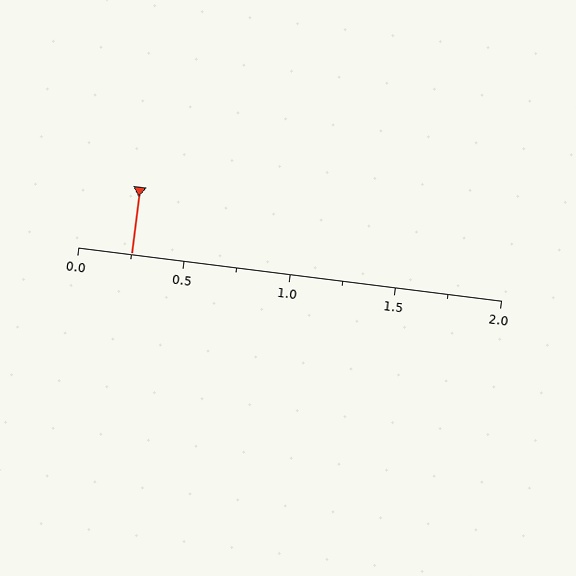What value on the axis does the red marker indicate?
The marker indicates approximately 0.25.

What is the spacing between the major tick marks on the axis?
The major ticks are spaced 0.5 apart.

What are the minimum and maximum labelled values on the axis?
The axis runs from 0.0 to 2.0.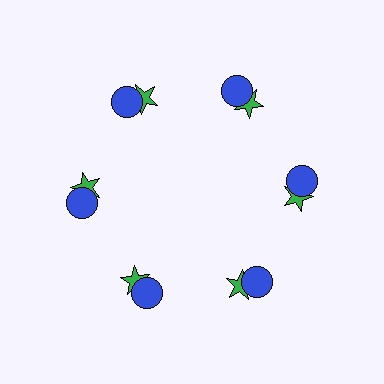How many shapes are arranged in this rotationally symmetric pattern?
There are 12 shapes, arranged in 6 groups of 2.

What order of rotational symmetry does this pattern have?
This pattern has 6-fold rotational symmetry.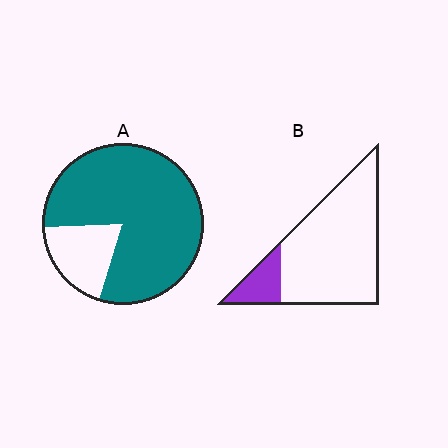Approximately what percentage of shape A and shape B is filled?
A is approximately 80% and B is approximately 15%.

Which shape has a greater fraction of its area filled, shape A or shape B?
Shape A.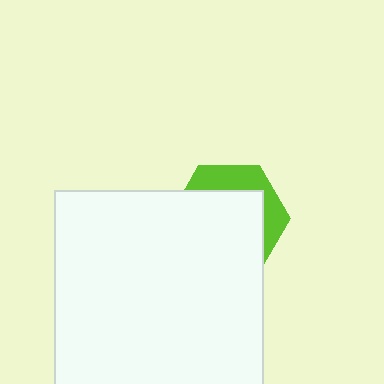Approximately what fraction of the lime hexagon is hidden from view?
Roughly 69% of the lime hexagon is hidden behind the white square.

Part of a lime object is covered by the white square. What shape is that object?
It is a hexagon.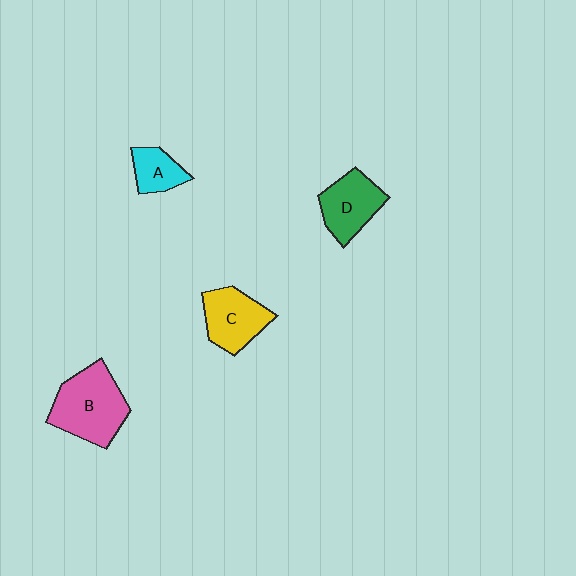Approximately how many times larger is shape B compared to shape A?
Approximately 2.3 times.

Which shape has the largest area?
Shape B (pink).